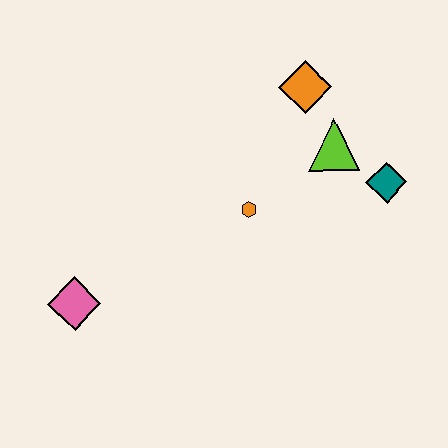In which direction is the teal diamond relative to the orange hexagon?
The teal diamond is to the right of the orange hexagon.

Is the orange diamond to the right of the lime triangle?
No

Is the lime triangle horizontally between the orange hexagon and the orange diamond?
No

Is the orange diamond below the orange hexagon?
No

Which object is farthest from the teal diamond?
The pink diamond is farthest from the teal diamond.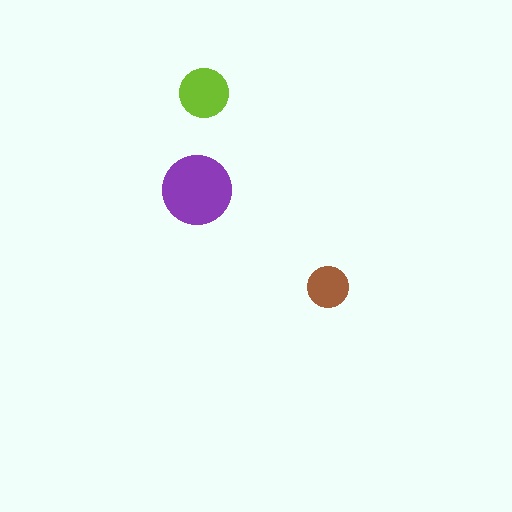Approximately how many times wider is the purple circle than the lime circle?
About 1.5 times wider.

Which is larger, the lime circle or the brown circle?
The lime one.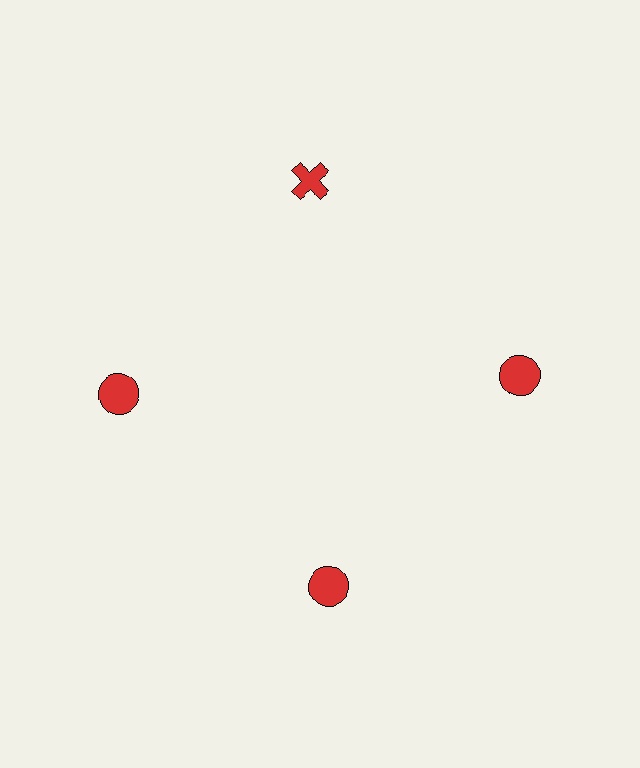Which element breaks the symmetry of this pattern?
The red cross at roughly the 12 o'clock position breaks the symmetry. All other shapes are red circles.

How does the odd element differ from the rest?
It has a different shape: cross instead of circle.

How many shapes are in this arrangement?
There are 4 shapes arranged in a ring pattern.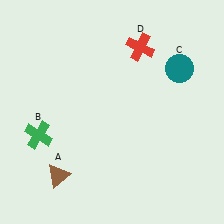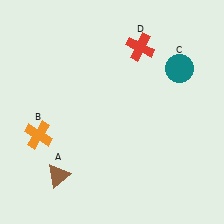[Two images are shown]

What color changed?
The cross (B) changed from green in Image 1 to orange in Image 2.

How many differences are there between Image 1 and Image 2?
There is 1 difference between the two images.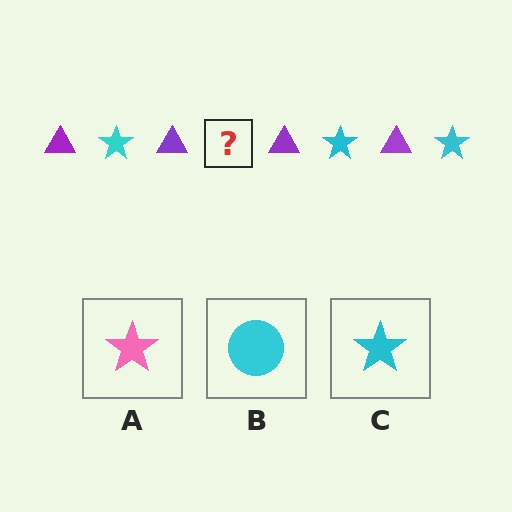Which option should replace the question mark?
Option C.